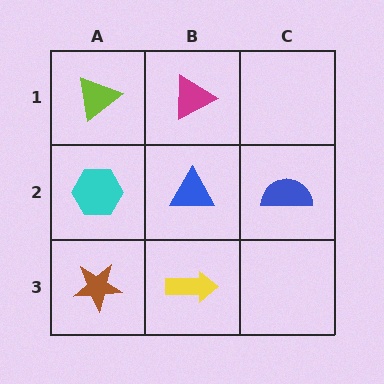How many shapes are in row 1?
2 shapes.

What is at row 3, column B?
A yellow arrow.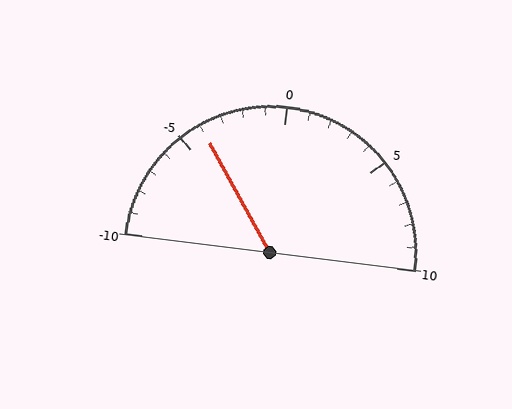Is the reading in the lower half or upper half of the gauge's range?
The reading is in the lower half of the range (-10 to 10).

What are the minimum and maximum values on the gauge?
The gauge ranges from -10 to 10.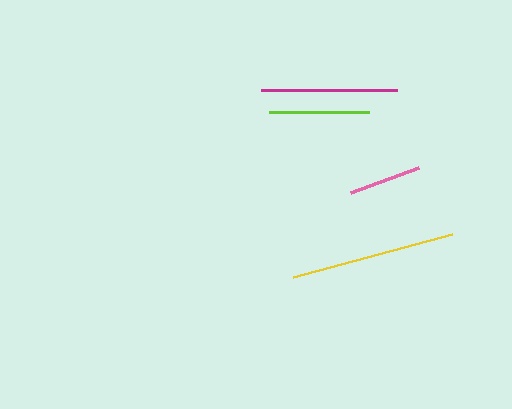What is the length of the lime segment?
The lime segment is approximately 100 pixels long.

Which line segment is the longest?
The yellow line is the longest at approximately 165 pixels.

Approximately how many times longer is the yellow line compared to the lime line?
The yellow line is approximately 1.7 times the length of the lime line.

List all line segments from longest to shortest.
From longest to shortest: yellow, magenta, lime, pink.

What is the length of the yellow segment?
The yellow segment is approximately 165 pixels long.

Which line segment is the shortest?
The pink line is the shortest at approximately 72 pixels.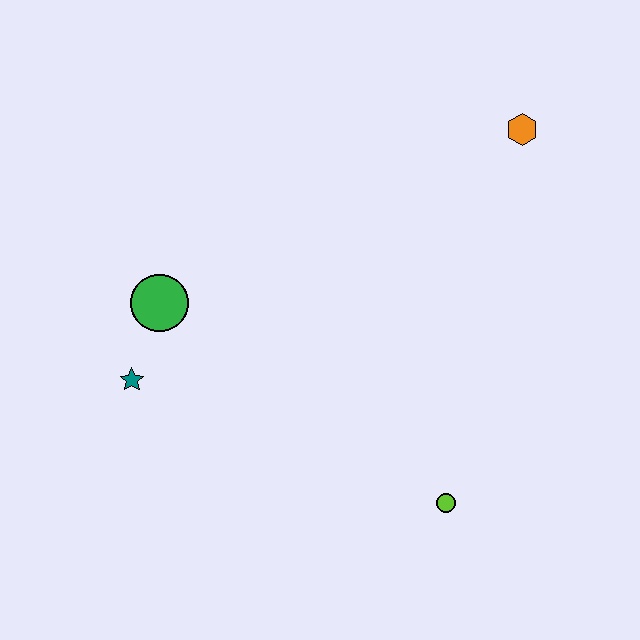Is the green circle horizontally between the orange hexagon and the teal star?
Yes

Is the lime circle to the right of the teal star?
Yes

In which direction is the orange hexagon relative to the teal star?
The orange hexagon is to the right of the teal star.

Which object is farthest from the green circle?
The orange hexagon is farthest from the green circle.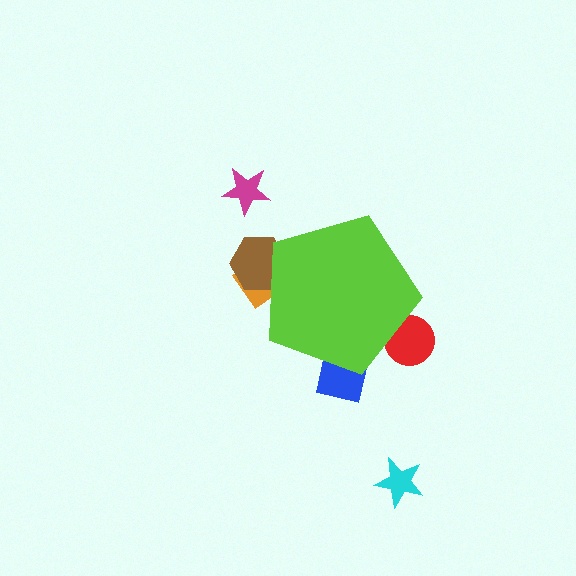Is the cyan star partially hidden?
No, the cyan star is fully visible.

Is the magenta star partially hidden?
No, the magenta star is fully visible.